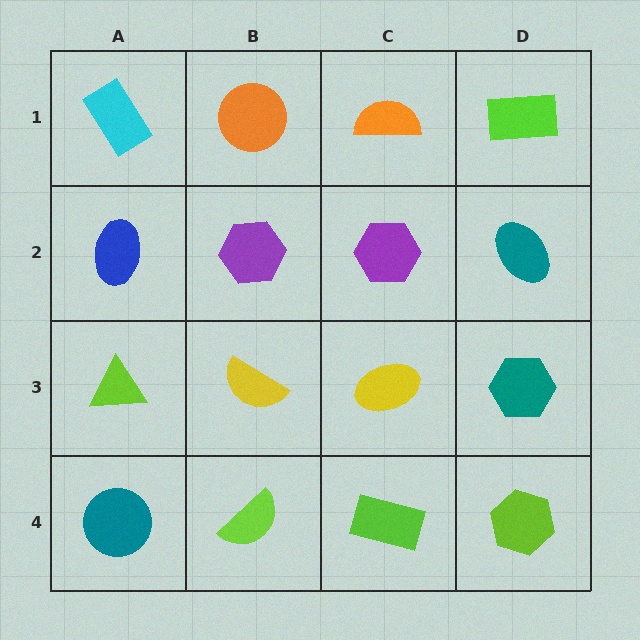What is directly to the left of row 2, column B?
A blue ellipse.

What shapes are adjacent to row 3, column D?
A teal ellipse (row 2, column D), a lime hexagon (row 4, column D), a yellow ellipse (row 3, column C).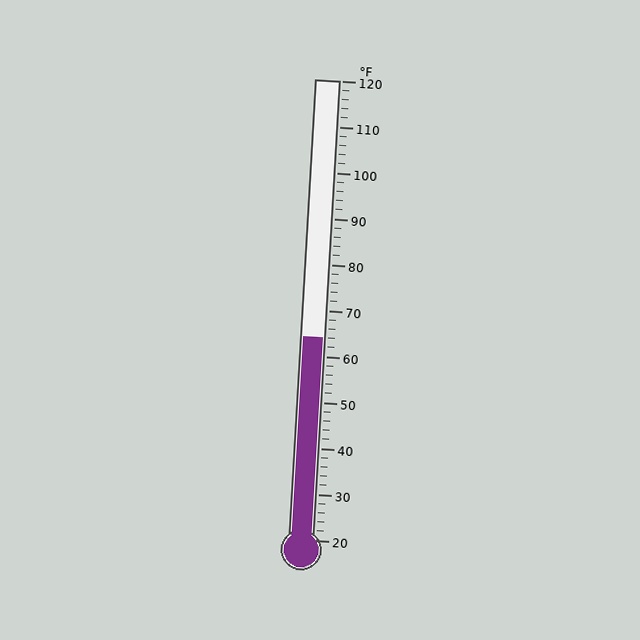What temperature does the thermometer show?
The thermometer shows approximately 64°F.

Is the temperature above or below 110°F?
The temperature is below 110°F.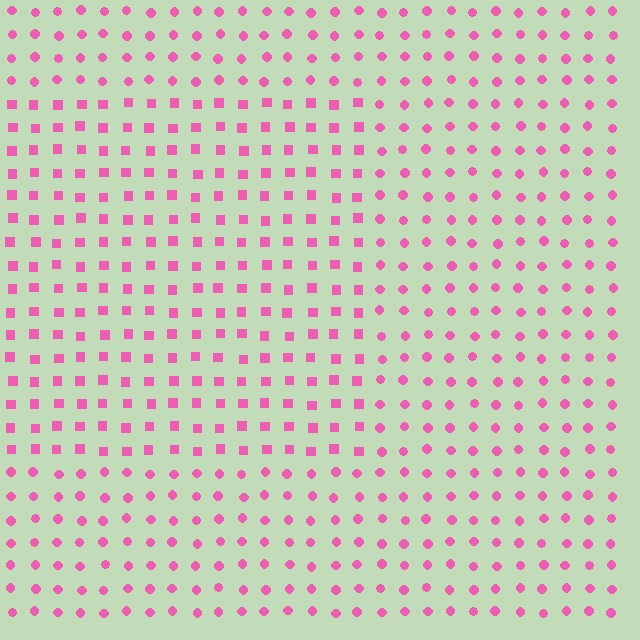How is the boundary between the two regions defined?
The boundary is defined by a change in element shape: squares inside vs. circles outside. All elements share the same color and spacing.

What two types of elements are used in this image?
The image uses squares inside the rectangle region and circles outside it.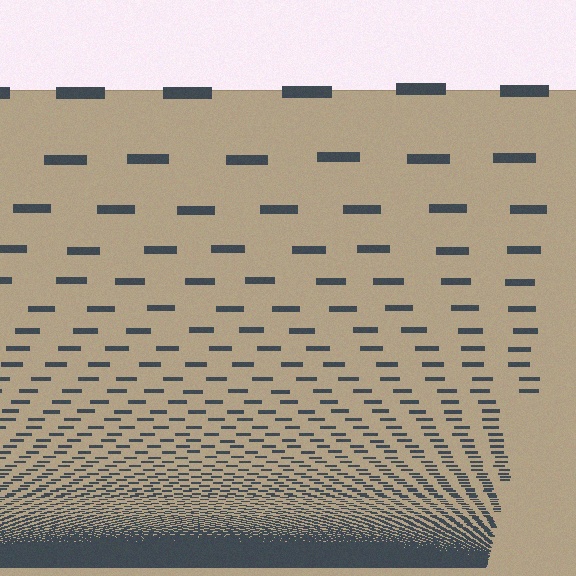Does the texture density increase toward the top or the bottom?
Density increases toward the bottom.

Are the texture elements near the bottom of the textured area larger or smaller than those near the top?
Smaller. The gradient is inverted — elements near the bottom are smaller and denser.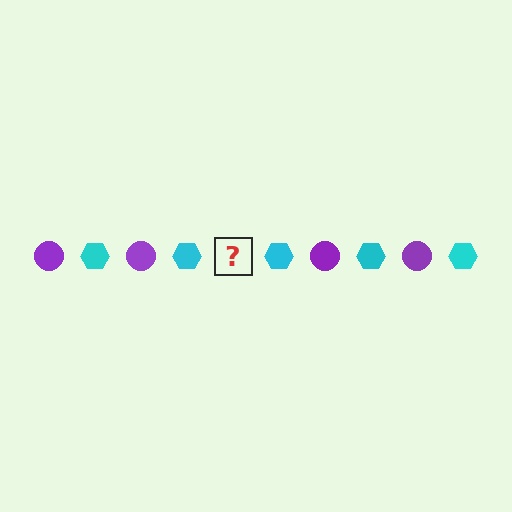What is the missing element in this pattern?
The missing element is a purple circle.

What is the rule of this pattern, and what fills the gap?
The rule is that the pattern alternates between purple circle and cyan hexagon. The gap should be filled with a purple circle.